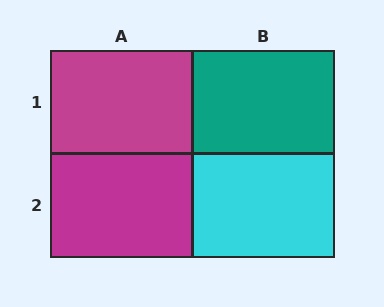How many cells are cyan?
1 cell is cyan.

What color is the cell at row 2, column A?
Magenta.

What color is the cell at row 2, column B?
Cyan.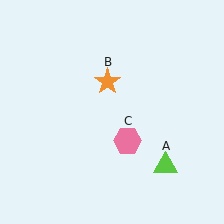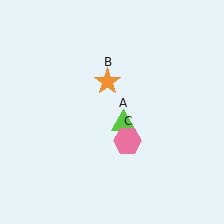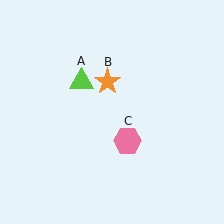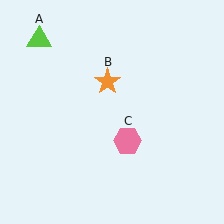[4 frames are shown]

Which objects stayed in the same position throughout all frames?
Orange star (object B) and pink hexagon (object C) remained stationary.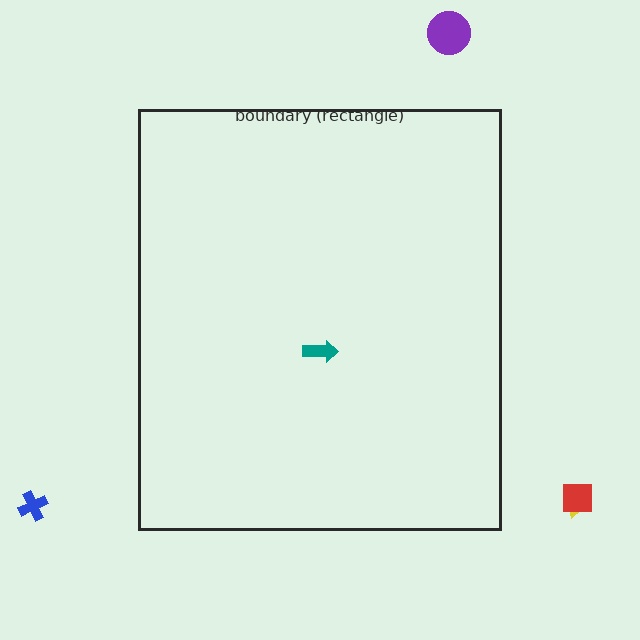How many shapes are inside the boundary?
1 inside, 4 outside.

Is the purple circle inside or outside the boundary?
Outside.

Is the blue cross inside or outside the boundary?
Outside.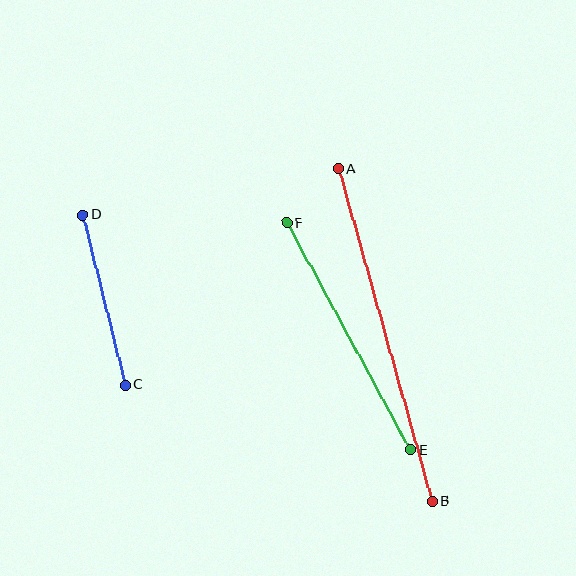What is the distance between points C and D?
The distance is approximately 175 pixels.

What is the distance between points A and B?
The distance is approximately 345 pixels.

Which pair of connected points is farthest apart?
Points A and B are farthest apart.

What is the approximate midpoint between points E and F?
The midpoint is at approximately (349, 336) pixels.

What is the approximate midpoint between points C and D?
The midpoint is at approximately (104, 300) pixels.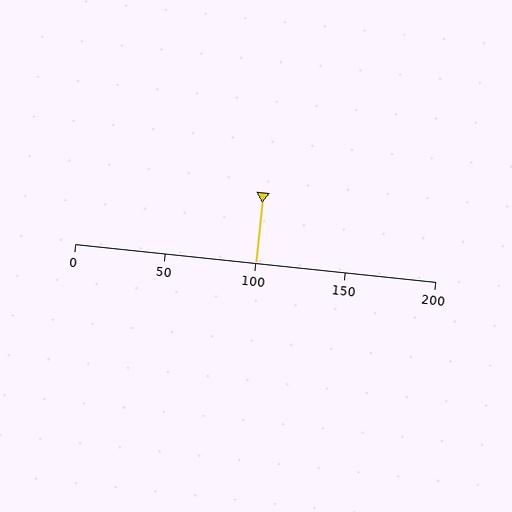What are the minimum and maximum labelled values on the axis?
The axis runs from 0 to 200.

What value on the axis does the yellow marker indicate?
The marker indicates approximately 100.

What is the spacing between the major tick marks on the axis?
The major ticks are spaced 50 apart.